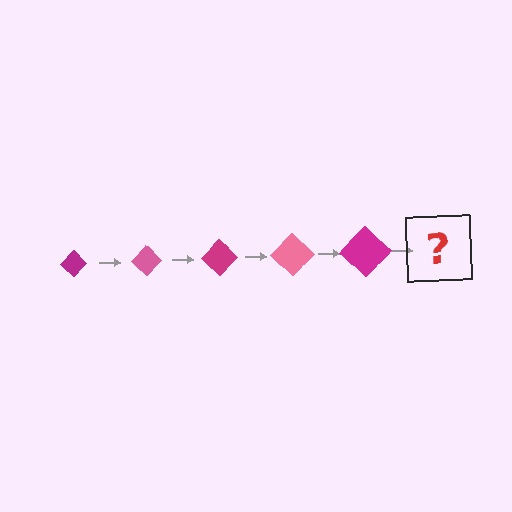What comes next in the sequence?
The next element should be a pink diamond, larger than the previous one.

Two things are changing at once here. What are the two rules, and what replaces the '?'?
The two rules are that the diamond grows larger each step and the color cycles through magenta and pink. The '?' should be a pink diamond, larger than the previous one.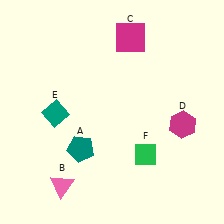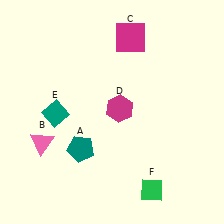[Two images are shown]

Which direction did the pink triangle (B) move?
The pink triangle (B) moved up.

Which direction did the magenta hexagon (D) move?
The magenta hexagon (D) moved left.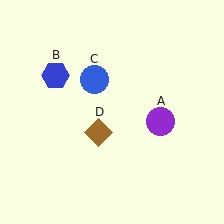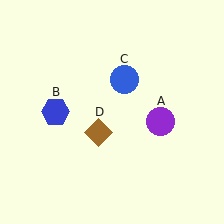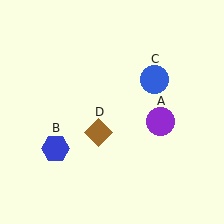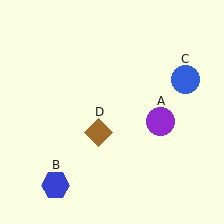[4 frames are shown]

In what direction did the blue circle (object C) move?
The blue circle (object C) moved right.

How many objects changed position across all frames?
2 objects changed position: blue hexagon (object B), blue circle (object C).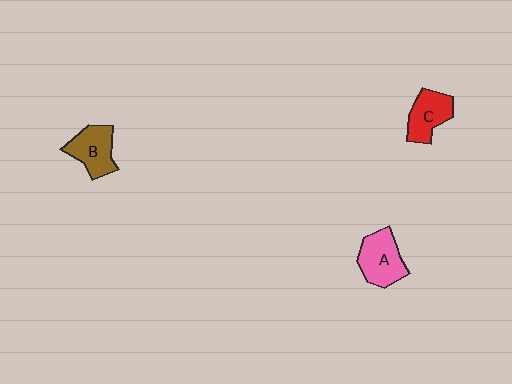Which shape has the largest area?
Shape A (pink).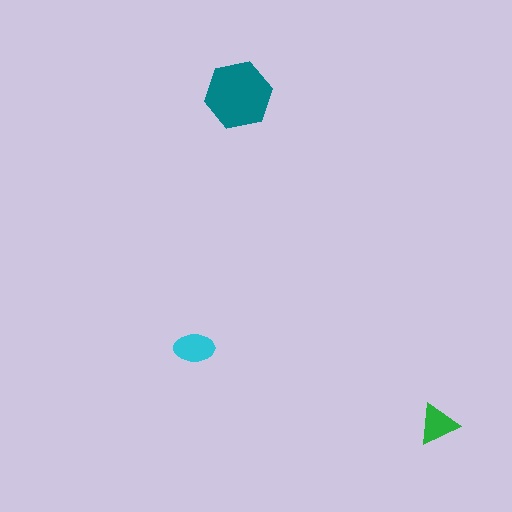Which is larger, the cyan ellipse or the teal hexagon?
The teal hexagon.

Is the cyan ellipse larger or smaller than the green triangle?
Larger.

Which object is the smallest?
The green triangle.